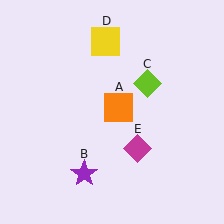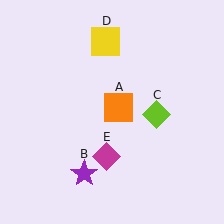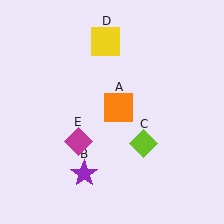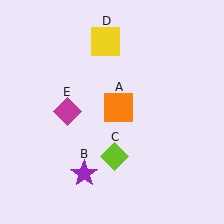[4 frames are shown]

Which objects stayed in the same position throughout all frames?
Orange square (object A) and purple star (object B) and yellow square (object D) remained stationary.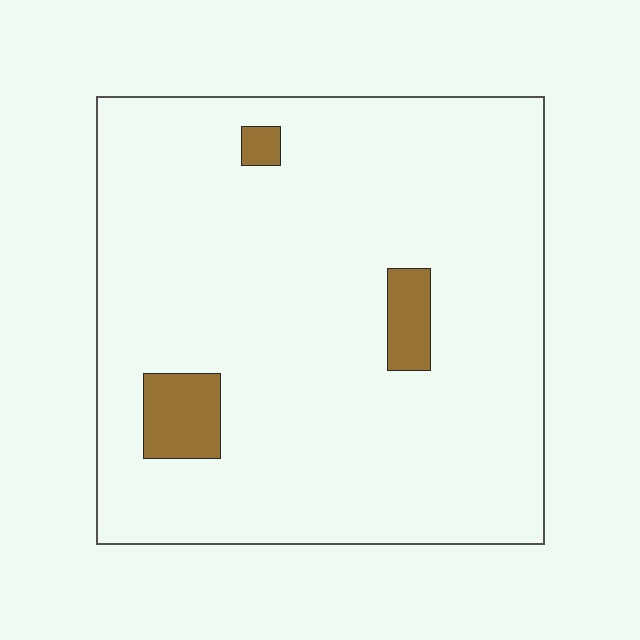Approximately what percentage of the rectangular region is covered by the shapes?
Approximately 5%.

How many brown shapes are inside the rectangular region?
3.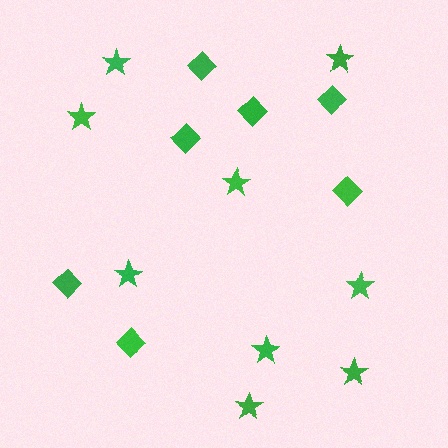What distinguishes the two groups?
There are 2 groups: one group of diamonds (7) and one group of stars (9).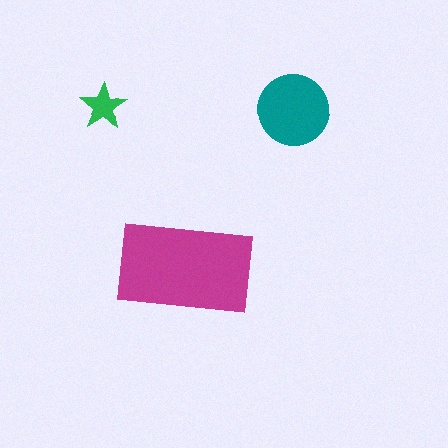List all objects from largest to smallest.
The magenta rectangle, the teal circle, the green star.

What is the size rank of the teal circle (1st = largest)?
2nd.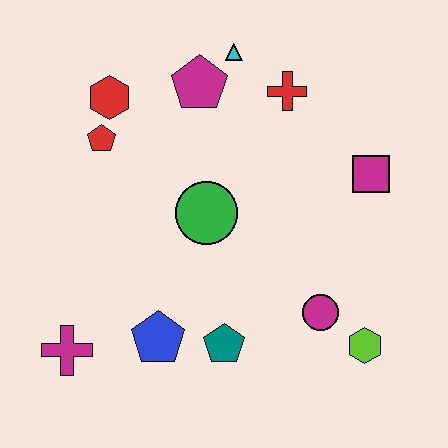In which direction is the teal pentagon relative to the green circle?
The teal pentagon is below the green circle.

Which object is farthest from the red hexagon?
The lime hexagon is farthest from the red hexagon.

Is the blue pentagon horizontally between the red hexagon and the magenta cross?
No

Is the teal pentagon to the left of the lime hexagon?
Yes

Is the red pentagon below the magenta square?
No